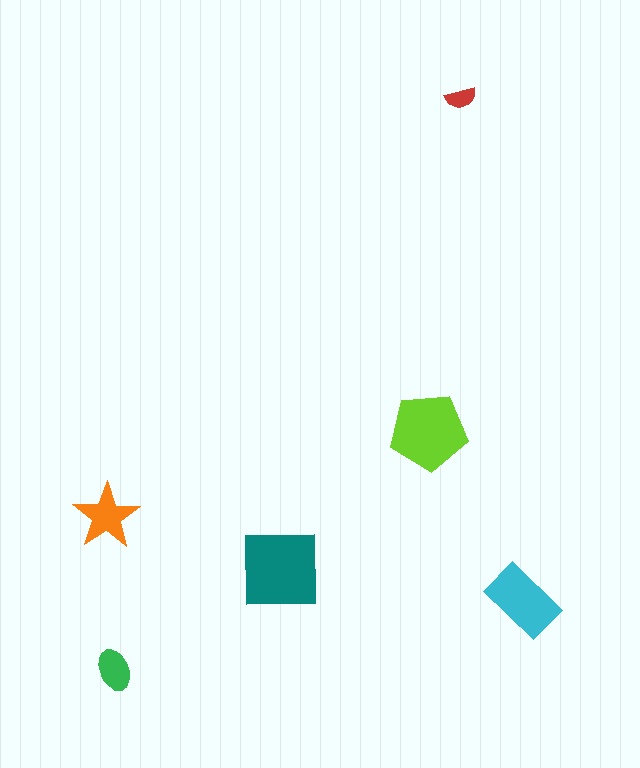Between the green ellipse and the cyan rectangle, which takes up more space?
The cyan rectangle.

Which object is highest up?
The red semicircle is topmost.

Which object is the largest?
The teal square.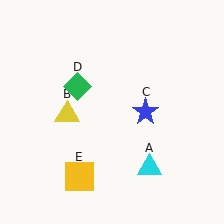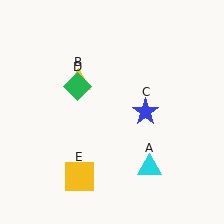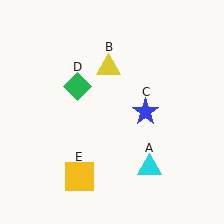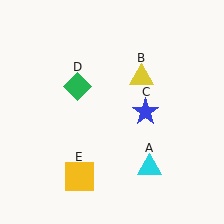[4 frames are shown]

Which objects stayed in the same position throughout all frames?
Cyan triangle (object A) and blue star (object C) and green diamond (object D) and yellow square (object E) remained stationary.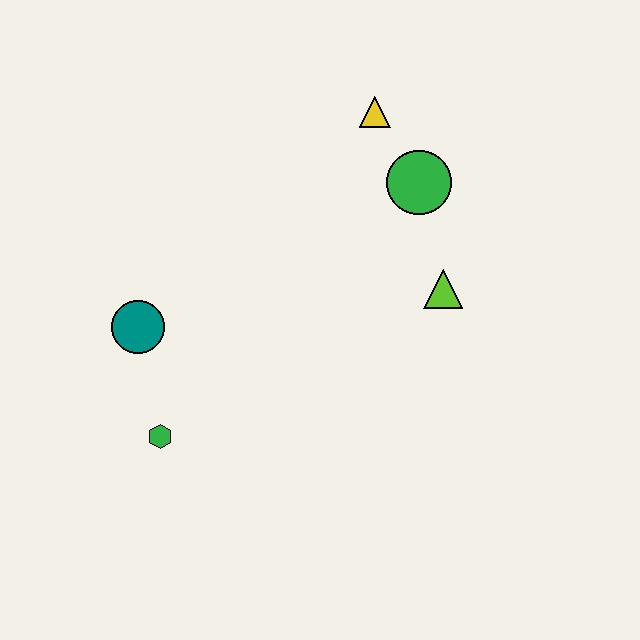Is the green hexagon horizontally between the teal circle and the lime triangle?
Yes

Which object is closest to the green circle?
The yellow triangle is closest to the green circle.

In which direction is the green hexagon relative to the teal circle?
The green hexagon is below the teal circle.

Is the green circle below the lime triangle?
No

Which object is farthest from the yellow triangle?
The green hexagon is farthest from the yellow triangle.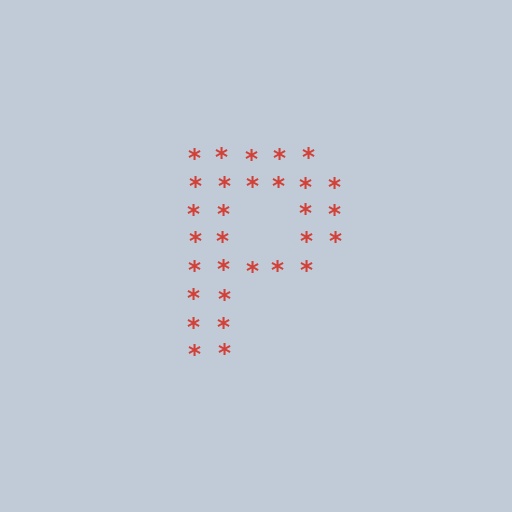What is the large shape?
The large shape is the letter P.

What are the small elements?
The small elements are asterisks.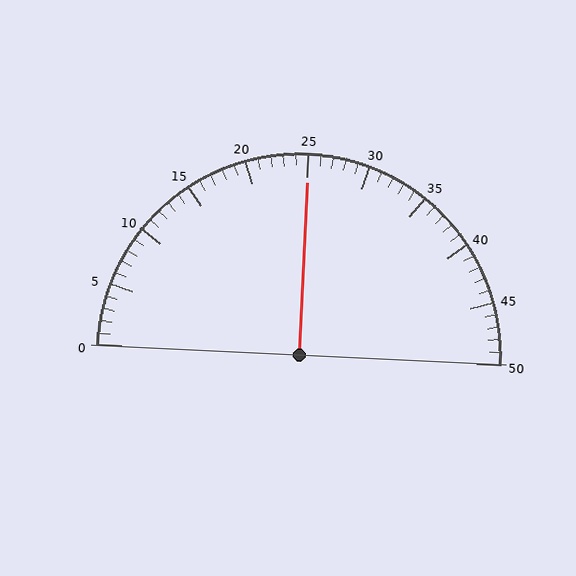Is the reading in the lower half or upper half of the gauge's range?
The reading is in the upper half of the range (0 to 50).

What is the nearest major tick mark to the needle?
The nearest major tick mark is 25.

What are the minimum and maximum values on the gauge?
The gauge ranges from 0 to 50.